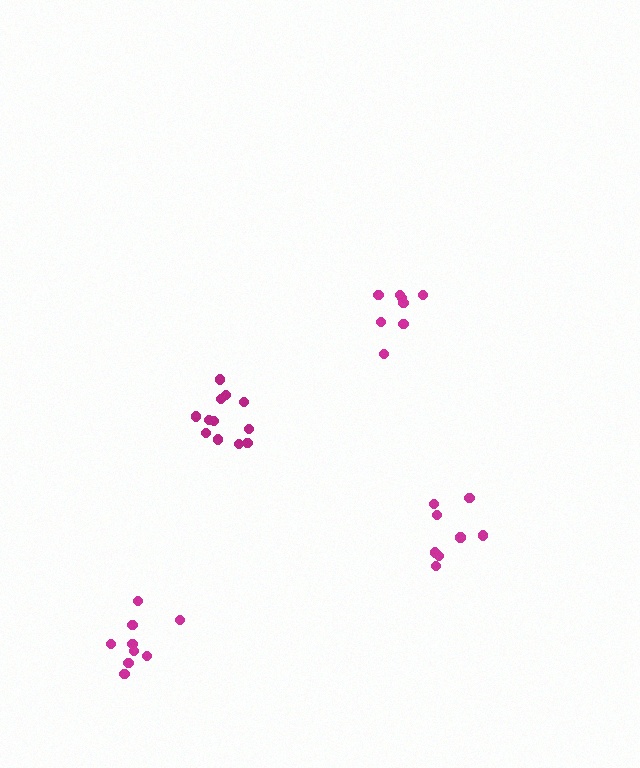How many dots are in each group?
Group 1: 8 dots, Group 2: 10 dots, Group 3: 12 dots, Group 4: 8 dots (38 total).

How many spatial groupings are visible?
There are 4 spatial groupings.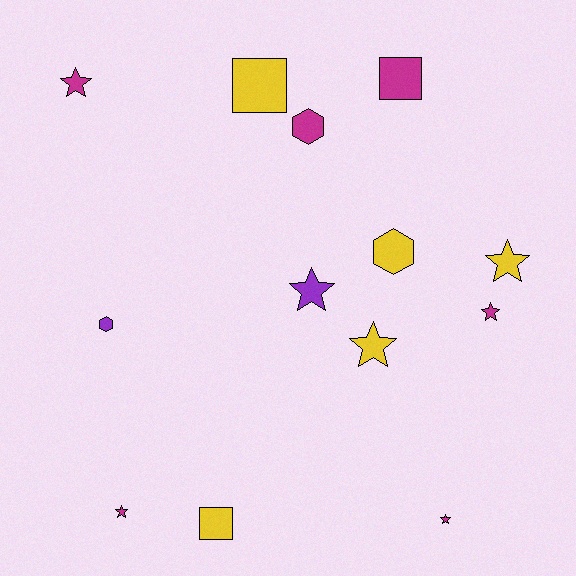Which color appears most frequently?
Magenta, with 6 objects.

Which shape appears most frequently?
Star, with 7 objects.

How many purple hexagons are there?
There is 1 purple hexagon.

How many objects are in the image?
There are 13 objects.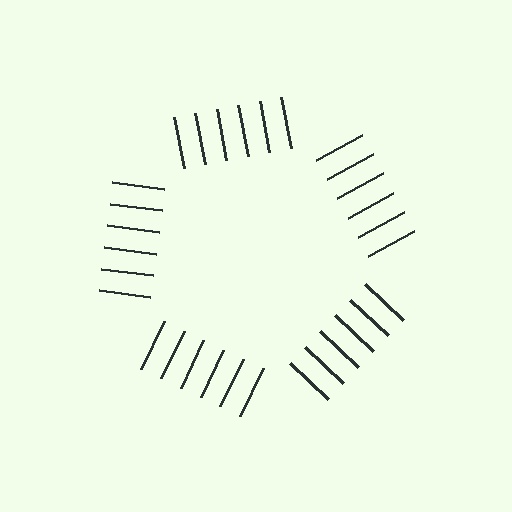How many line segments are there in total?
30 — 6 along each of the 5 edges.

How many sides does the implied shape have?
5 sides — the line-ends trace a pentagon.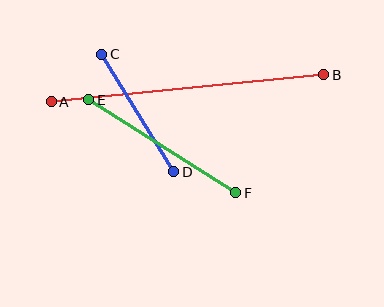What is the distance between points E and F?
The distance is approximately 174 pixels.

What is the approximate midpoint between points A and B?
The midpoint is at approximately (187, 88) pixels.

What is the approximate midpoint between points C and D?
The midpoint is at approximately (138, 113) pixels.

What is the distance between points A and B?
The distance is approximately 274 pixels.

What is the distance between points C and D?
The distance is approximately 138 pixels.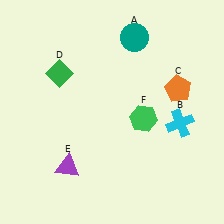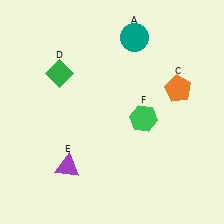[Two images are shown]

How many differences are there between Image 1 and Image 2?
There is 1 difference between the two images.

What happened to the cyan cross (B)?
The cyan cross (B) was removed in Image 2. It was in the bottom-right area of Image 1.